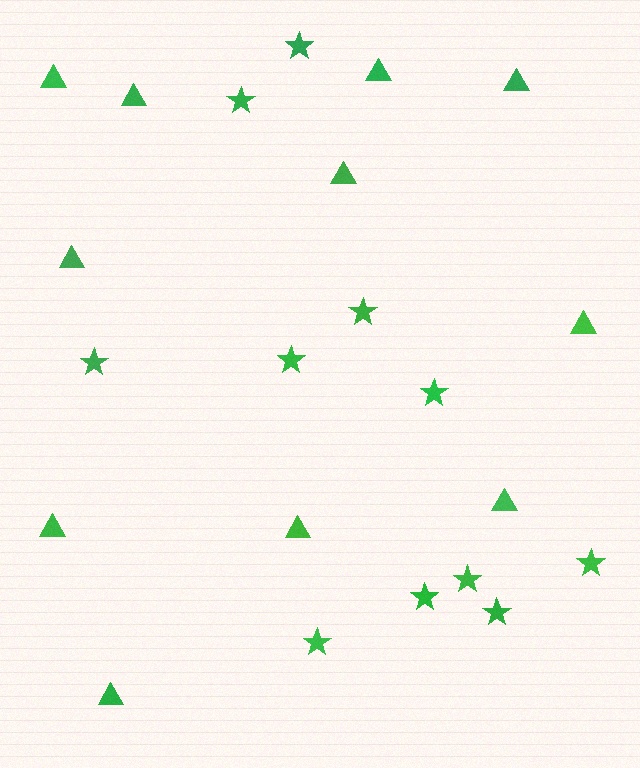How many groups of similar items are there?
There are 2 groups: one group of stars (11) and one group of triangles (11).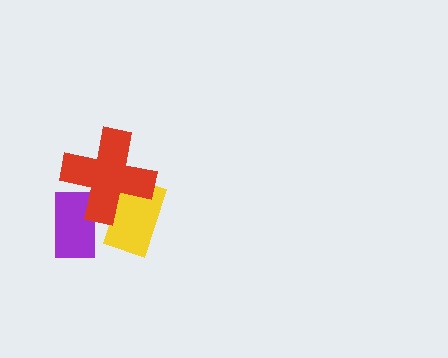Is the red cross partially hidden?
No, no other shape covers it.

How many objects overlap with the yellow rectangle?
2 objects overlap with the yellow rectangle.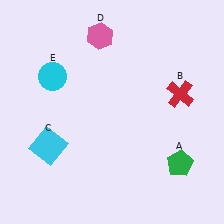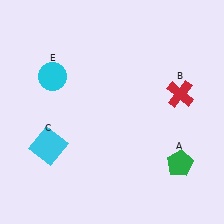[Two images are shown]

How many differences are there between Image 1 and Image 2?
There is 1 difference between the two images.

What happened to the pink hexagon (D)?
The pink hexagon (D) was removed in Image 2. It was in the top-left area of Image 1.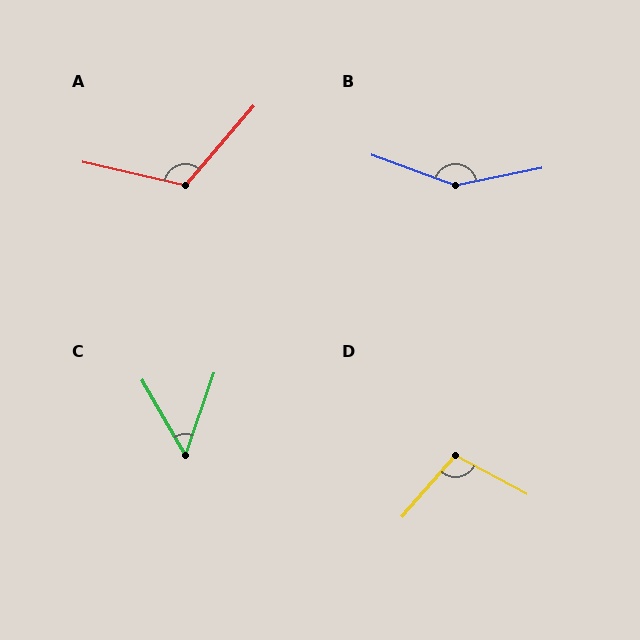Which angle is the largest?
B, at approximately 148 degrees.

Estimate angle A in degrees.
Approximately 118 degrees.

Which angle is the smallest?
C, at approximately 49 degrees.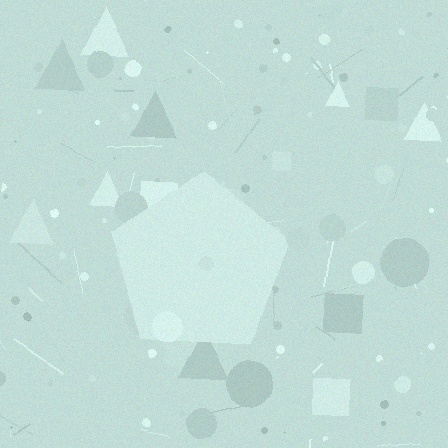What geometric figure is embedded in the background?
A pentagon is embedded in the background.